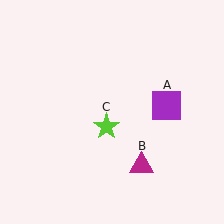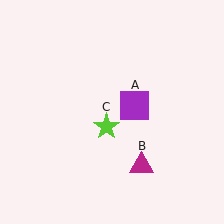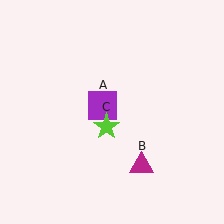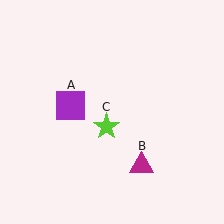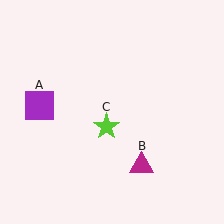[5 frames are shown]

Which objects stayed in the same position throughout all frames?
Magenta triangle (object B) and lime star (object C) remained stationary.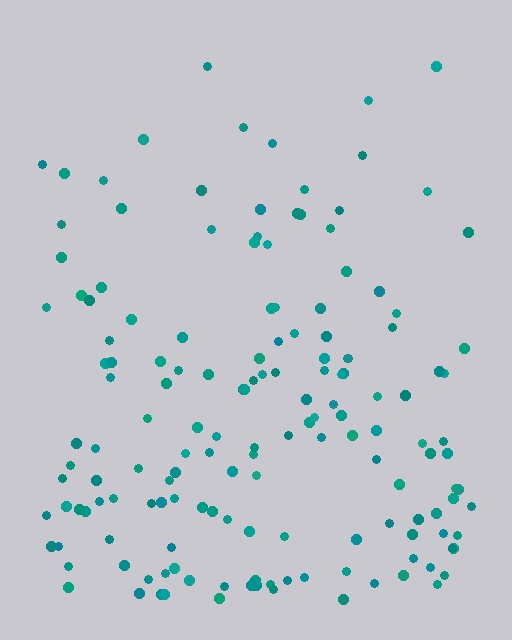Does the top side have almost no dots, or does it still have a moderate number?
Still a moderate number, just noticeably fewer than the bottom.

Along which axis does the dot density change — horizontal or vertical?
Vertical.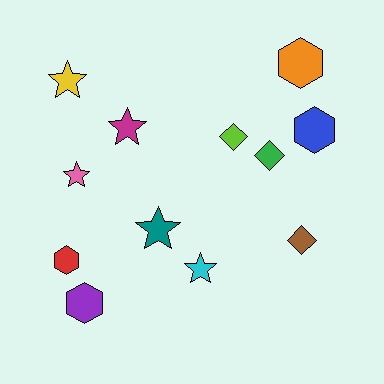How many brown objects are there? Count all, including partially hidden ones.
There is 1 brown object.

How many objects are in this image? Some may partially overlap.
There are 12 objects.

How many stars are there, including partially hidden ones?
There are 5 stars.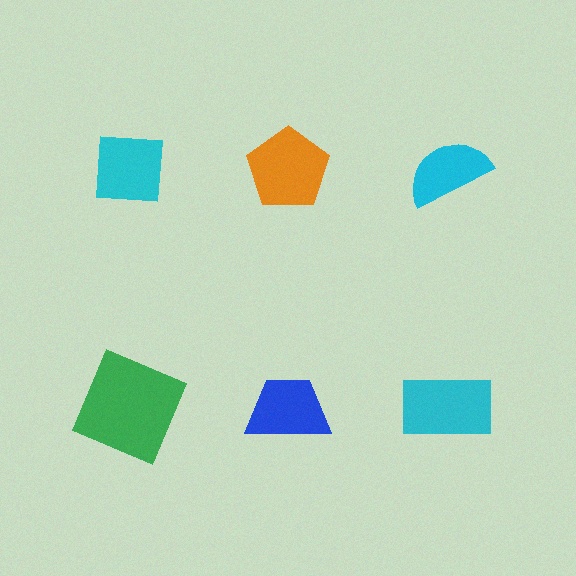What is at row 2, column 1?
A green square.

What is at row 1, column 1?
A cyan square.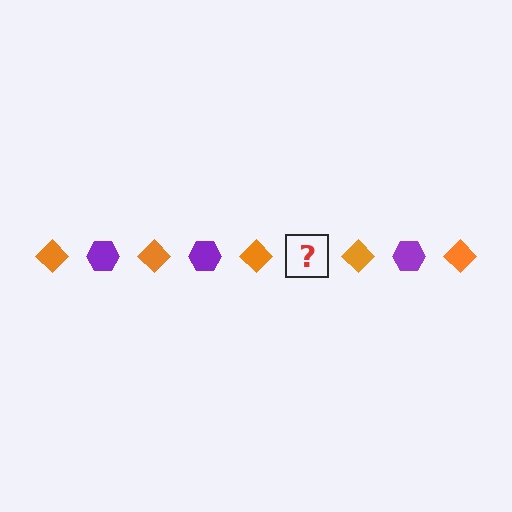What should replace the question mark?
The question mark should be replaced with a purple hexagon.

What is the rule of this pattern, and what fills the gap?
The rule is that the pattern alternates between orange diamond and purple hexagon. The gap should be filled with a purple hexagon.